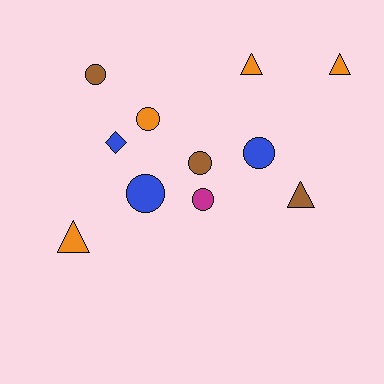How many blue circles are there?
There are 2 blue circles.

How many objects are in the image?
There are 11 objects.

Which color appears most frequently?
Orange, with 4 objects.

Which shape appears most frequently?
Circle, with 6 objects.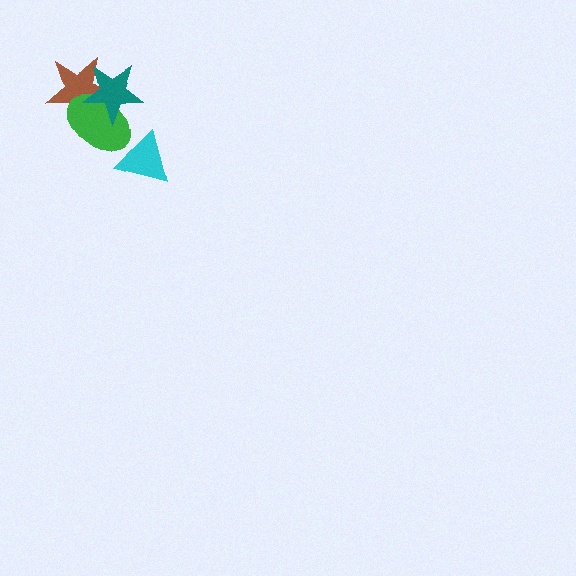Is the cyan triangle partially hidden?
No, no other shape covers it.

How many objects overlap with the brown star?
2 objects overlap with the brown star.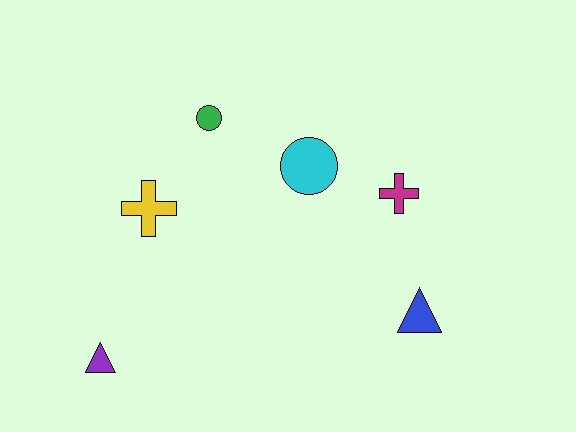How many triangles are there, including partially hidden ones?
There are 2 triangles.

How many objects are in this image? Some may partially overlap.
There are 6 objects.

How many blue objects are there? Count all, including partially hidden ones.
There is 1 blue object.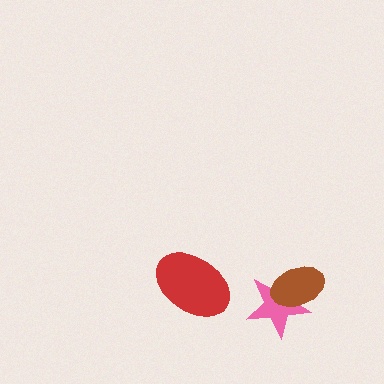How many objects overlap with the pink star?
1 object overlaps with the pink star.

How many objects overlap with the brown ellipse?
1 object overlaps with the brown ellipse.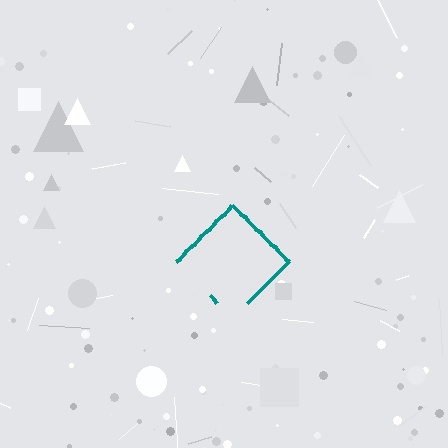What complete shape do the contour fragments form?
The contour fragments form a diamond.